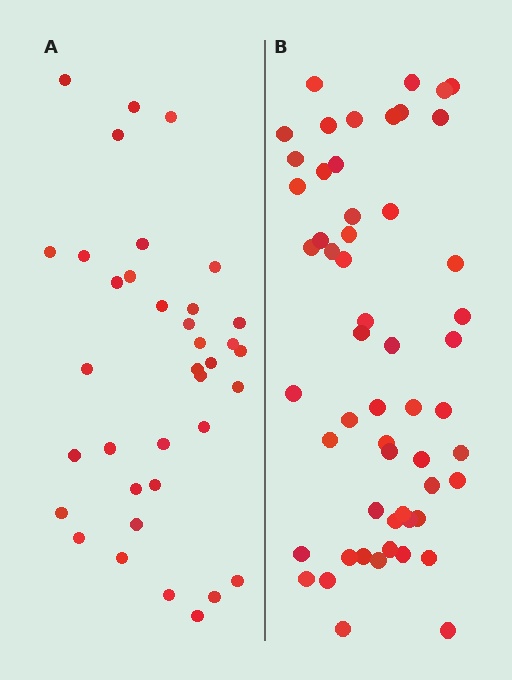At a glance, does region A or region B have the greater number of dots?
Region B (the right region) has more dots.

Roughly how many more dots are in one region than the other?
Region B has approximately 20 more dots than region A.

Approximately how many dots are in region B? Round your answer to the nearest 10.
About 60 dots. (The exact count is 55, which rounds to 60.)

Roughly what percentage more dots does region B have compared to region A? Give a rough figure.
About 55% more.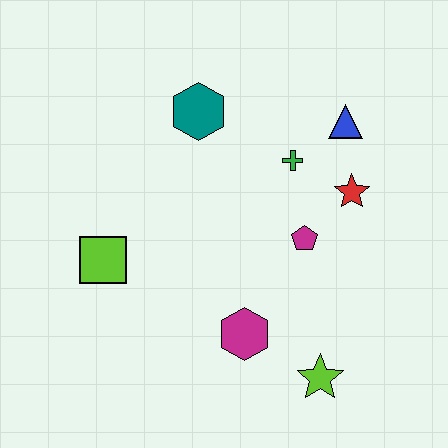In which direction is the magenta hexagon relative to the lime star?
The magenta hexagon is to the left of the lime star.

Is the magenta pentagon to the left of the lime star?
Yes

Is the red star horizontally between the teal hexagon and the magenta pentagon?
No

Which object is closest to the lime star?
The magenta hexagon is closest to the lime star.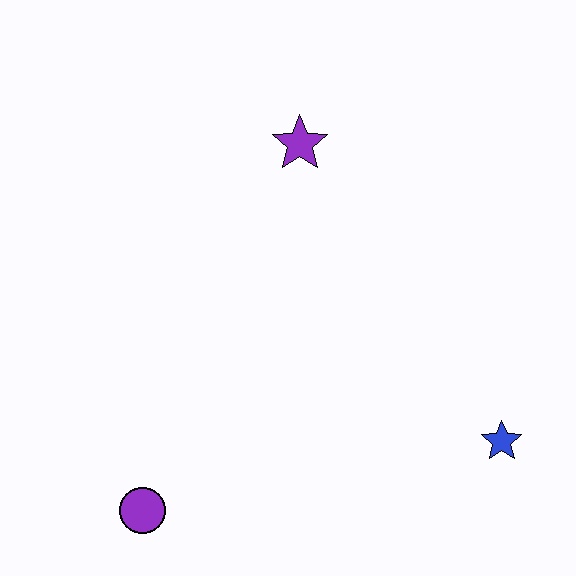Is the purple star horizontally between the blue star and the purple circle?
Yes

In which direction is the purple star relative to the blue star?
The purple star is above the blue star.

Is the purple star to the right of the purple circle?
Yes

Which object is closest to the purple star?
The blue star is closest to the purple star.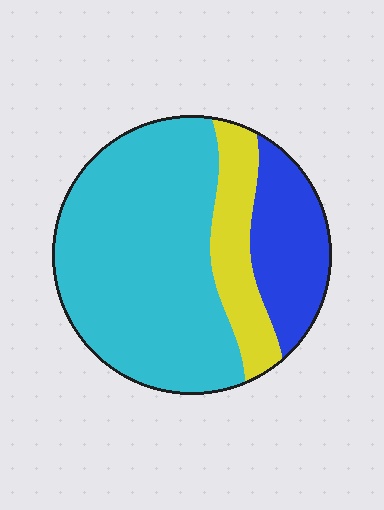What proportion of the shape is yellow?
Yellow covers about 15% of the shape.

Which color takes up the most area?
Cyan, at roughly 65%.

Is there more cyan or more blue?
Cyan.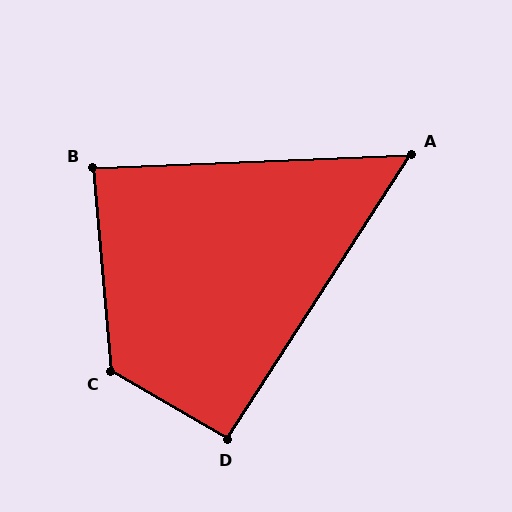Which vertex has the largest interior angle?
C, at approximately 125 degrees.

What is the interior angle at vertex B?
Approximately 87 degrees (approximately right).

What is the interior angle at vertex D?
Approximately 93 degrees (approximately right).